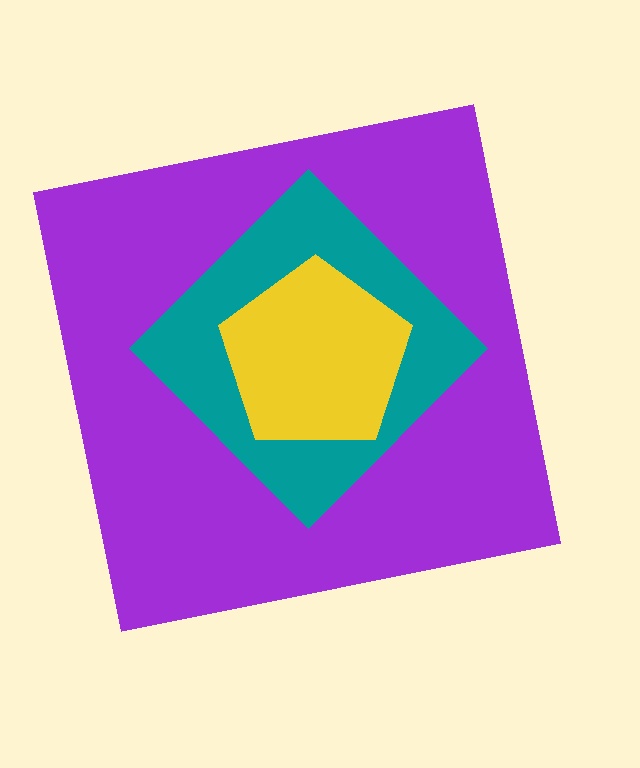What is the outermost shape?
The purple square.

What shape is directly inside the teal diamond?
The yellow pentagon.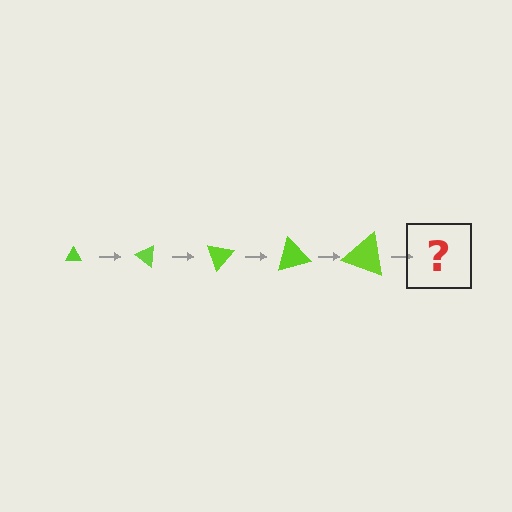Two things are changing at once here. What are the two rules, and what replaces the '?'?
The two rules are that the triangle grows larger each step and it rotates 35 degrees each step. The '?' should be a triangle, larger than the previous one and rotated 175 degrees from the start.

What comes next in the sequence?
The next element should be a triangle, larger than the previous one and rotated 175 degrees from the start.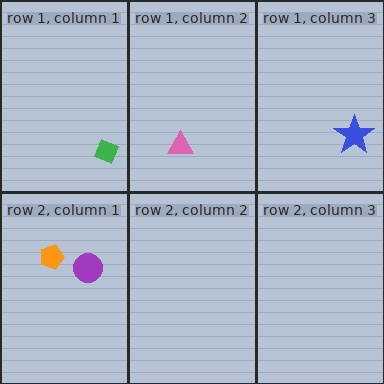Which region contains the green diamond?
The row 1, column 1 region.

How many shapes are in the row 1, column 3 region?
1.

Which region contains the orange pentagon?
The row 2, column 1 region.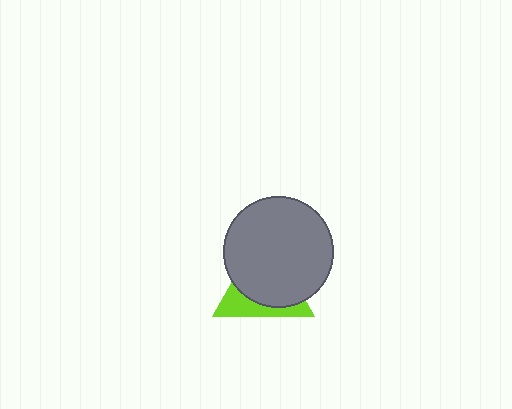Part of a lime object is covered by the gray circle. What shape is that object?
It is a triangle.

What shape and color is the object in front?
The object in front is a gray circle.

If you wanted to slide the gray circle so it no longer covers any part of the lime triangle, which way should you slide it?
Slide it toward the upper-right — that is the most direct way to separate the two shapes.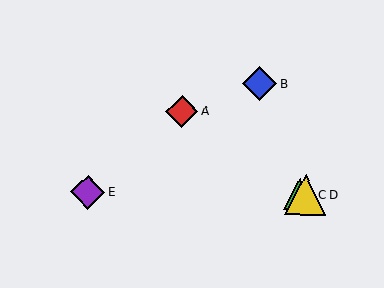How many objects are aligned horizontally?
3 objects (C, D, E) are aligned horizontally.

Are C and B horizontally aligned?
No, C is at y≈195 and B is at y≈84.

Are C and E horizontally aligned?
Yes, both are at y≈195.